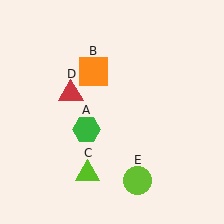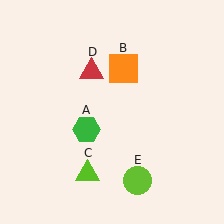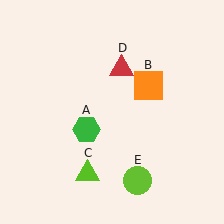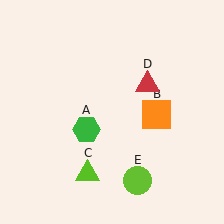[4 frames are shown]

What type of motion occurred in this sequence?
The orange square (object B), red triangle (object D) rotated clockwise around the center of the scene.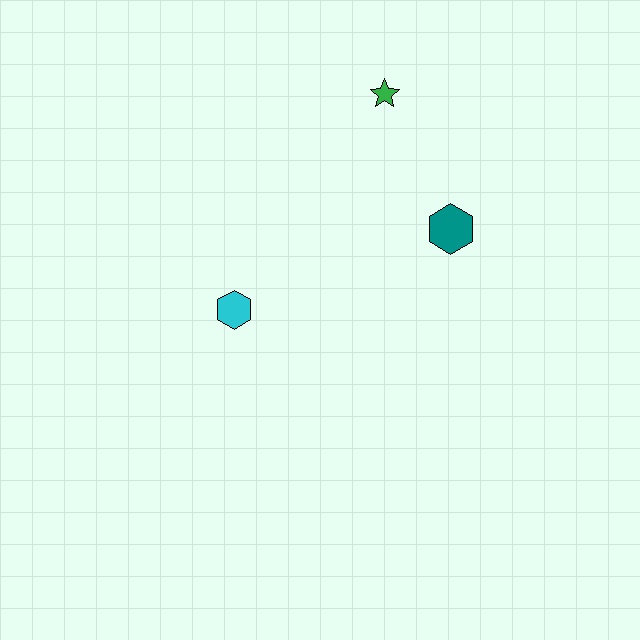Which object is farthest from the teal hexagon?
The cyan hexagon is farthest from the teal hexagon.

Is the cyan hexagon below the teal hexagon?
Yes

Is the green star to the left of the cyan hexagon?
No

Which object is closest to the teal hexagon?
The green star is closest to the teal hexagon.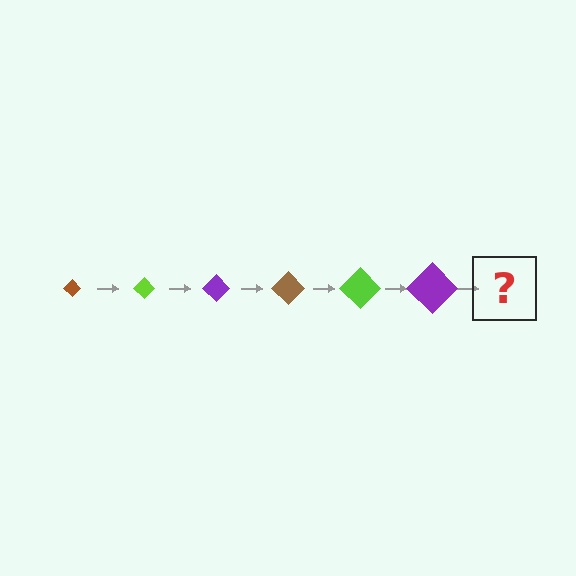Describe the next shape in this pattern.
It should be a brown diamond, larger than the previous one.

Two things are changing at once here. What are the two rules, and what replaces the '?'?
The two rules are that the diamond grows larger each step and the color cycles through brown, lime, and purple. The '?' should be a brown diamond, larger than the previous one.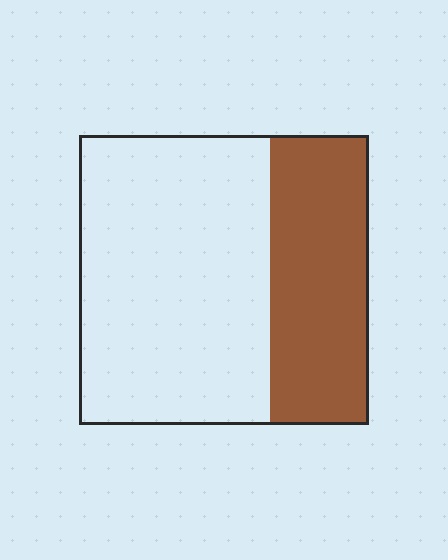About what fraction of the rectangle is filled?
About one third (1/3).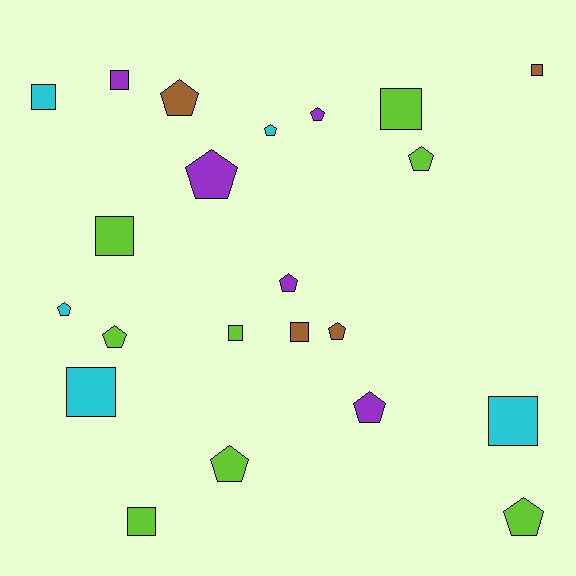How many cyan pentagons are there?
There are 2 cyan pentagons.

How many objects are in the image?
There are 22 objects.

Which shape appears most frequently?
Pentagon, with 12 objects.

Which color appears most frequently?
Lime, with 8 objects.